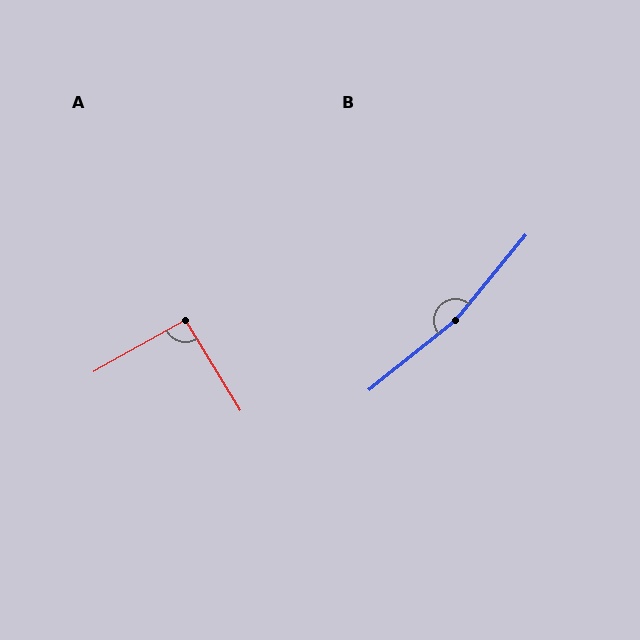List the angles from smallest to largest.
A (92°), B (168°).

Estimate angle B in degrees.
Approximately 168 degrees.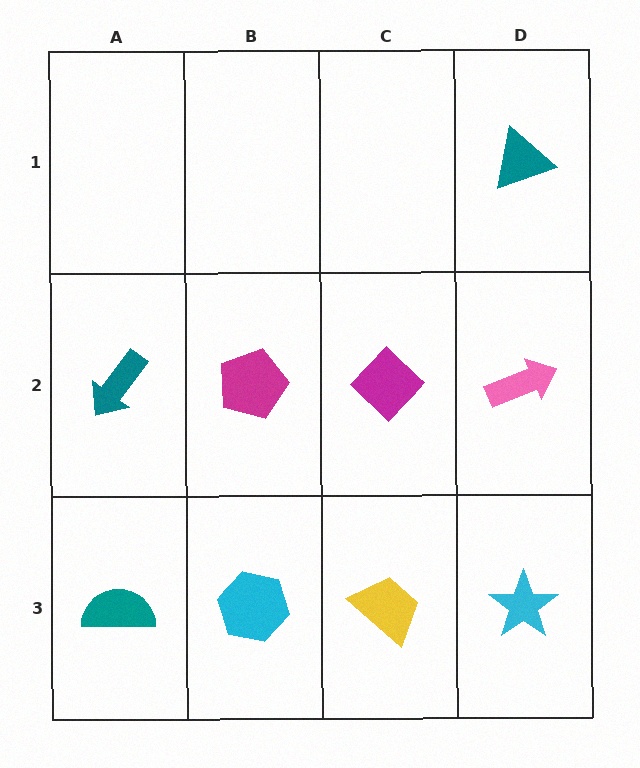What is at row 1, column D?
A teal triangle.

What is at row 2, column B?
A magenta pentagon.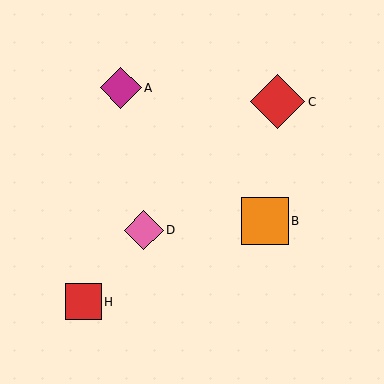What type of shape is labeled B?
Shape B is an orange square.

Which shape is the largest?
The red diamond (labeled C) is the largest.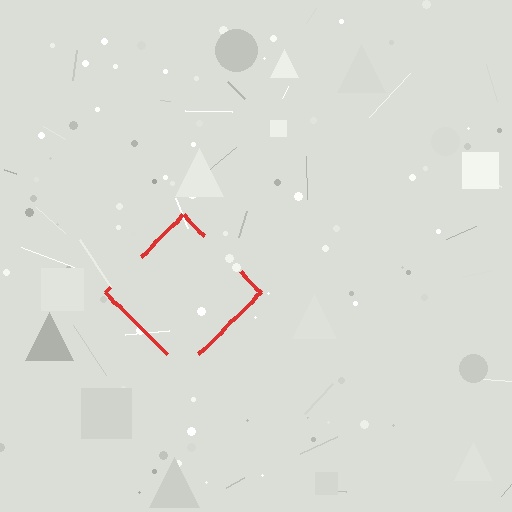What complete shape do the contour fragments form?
The contour fragments form a diamond.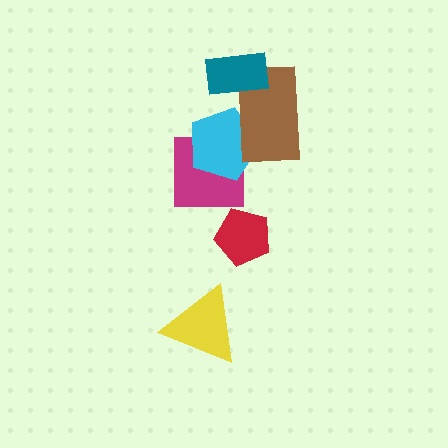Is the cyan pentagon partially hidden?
Yes, it is partially covered by another shape.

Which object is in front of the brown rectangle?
The teal rectangle is in front of the brown rectangle.